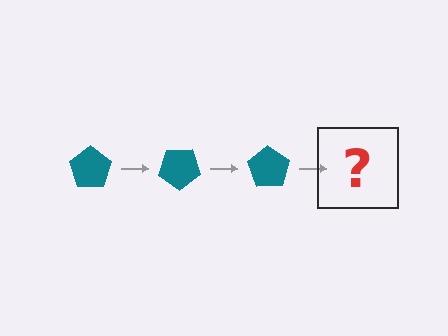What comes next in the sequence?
The next element should be a teal pentagon rotated 105 degrees.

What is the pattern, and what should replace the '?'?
The pattern is that the pentagon rotates 35 degrees each step. The '?' should be a teal pentagon rotated 105 degrees.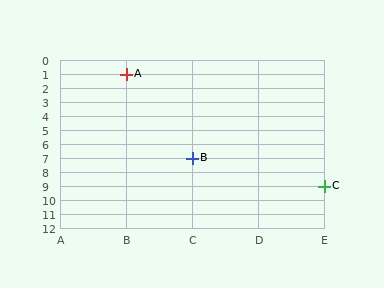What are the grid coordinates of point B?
Point B is at grid coordinates (C, 7).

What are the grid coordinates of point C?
Point C is at grid coordinates (E, 9).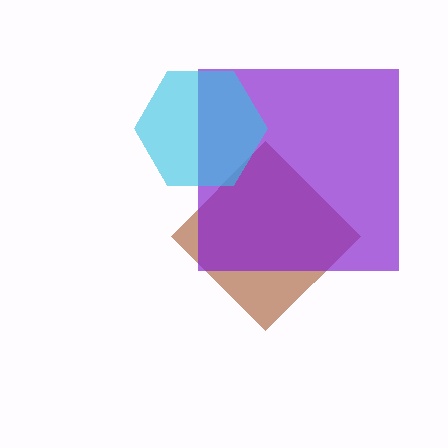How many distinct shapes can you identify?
There are 3 distinct shapes: a brown diamond, a purple square, a cyan hexagon.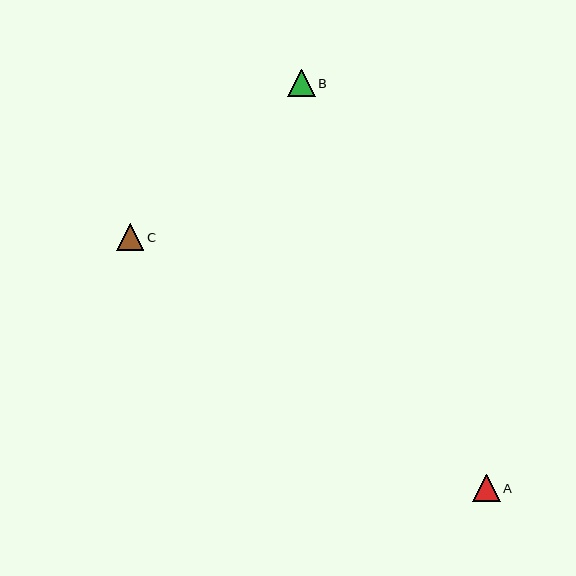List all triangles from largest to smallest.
From largest to smallest: A, B, C.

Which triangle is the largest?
Triangle A is the largest with a size of approximately 28 pixels.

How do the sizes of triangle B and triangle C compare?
Triangle B and triangle C are approximately the same size.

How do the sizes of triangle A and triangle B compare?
Triangle A and triangle B are approximately the same size.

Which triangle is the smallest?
Triangle C is the smallest with a size of approximately 27 pixels.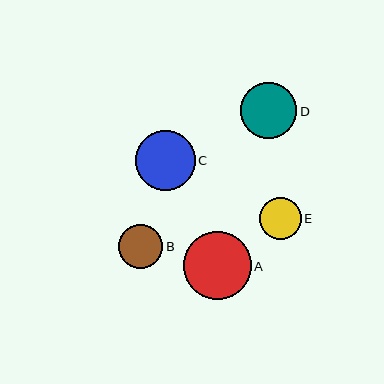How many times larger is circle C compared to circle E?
Circle C is approximately 1.4 times the size of circle E.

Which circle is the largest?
Circle A is the largest with a size of approximately 67 pixels.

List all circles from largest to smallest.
From largest to smallest: A, C, D, B, E.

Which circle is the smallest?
Circle E is the smallest with a size of approximately 41 pixels.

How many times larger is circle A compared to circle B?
Circle A is approximately 1.5 times the size of circle B.